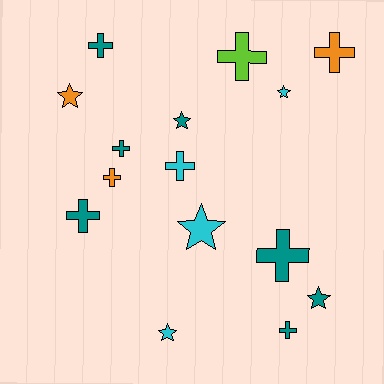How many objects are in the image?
There are 15 objects.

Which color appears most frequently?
Teal, with 7 objects.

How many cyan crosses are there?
There is 1 cyan cross.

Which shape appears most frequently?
Cross, with 9 objects.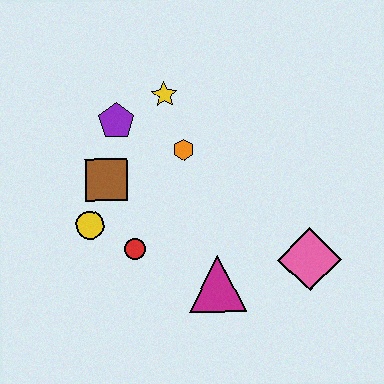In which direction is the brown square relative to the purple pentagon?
The brown square is below the purple pentagon.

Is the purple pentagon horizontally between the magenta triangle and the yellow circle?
Yes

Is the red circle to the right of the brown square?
Yes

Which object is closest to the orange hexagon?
The yellow star is closest to the orange hexagon.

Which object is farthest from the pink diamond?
The purple pentagon is farthest from the pink diamond.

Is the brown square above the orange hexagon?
No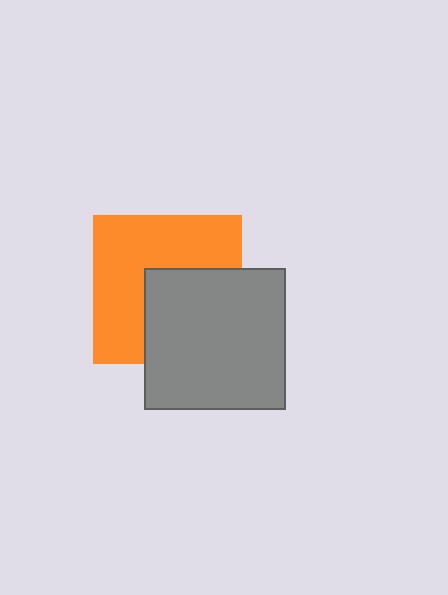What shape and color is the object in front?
The object in front is a gray square.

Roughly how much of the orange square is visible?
About half of it is visible (roughly 57%).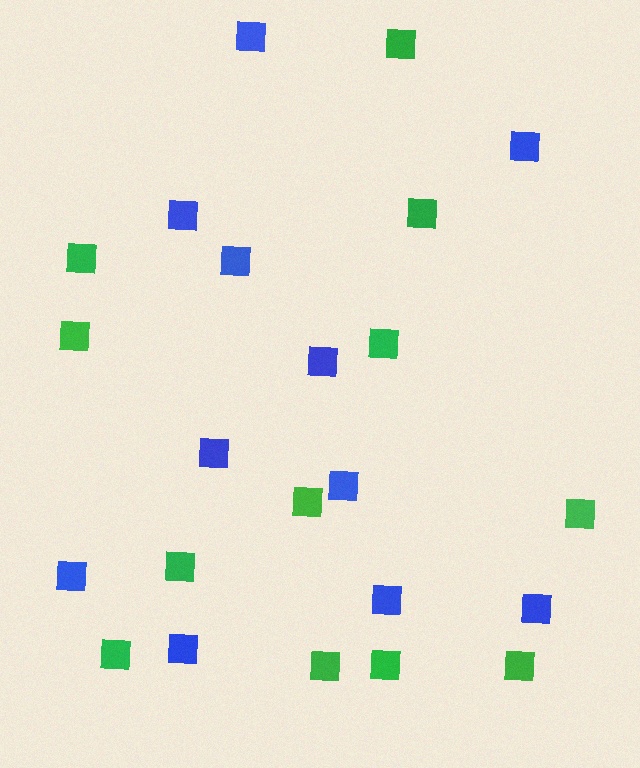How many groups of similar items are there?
There are 2 groups: one group of green squares (12) and one group of blue squares (11).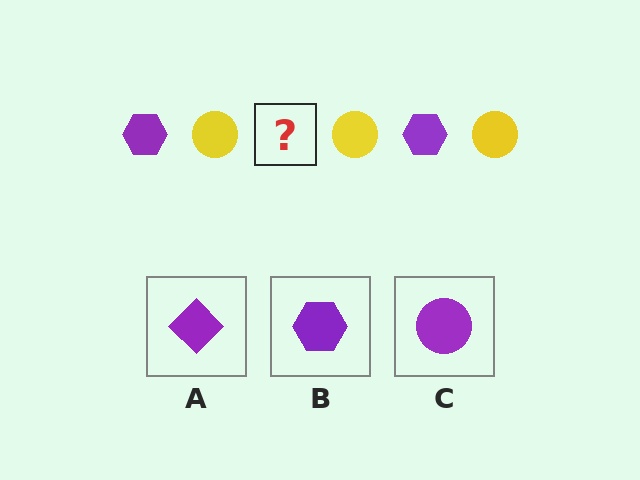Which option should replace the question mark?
Option B.